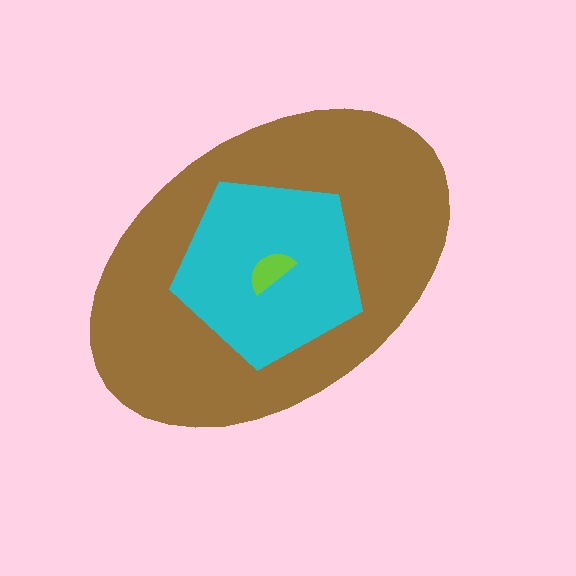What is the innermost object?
The lime semicircle.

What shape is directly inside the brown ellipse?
The cyan pentagon.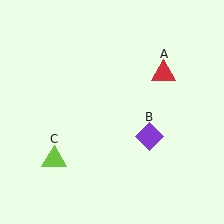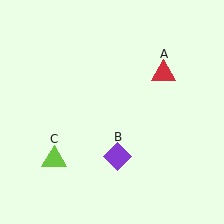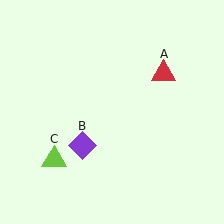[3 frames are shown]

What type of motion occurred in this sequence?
The purple diamond (object B) rotated clockwise around the center of the scene.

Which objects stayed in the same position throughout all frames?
Red triangle (object A) and lime triangle (object C) remained stationary.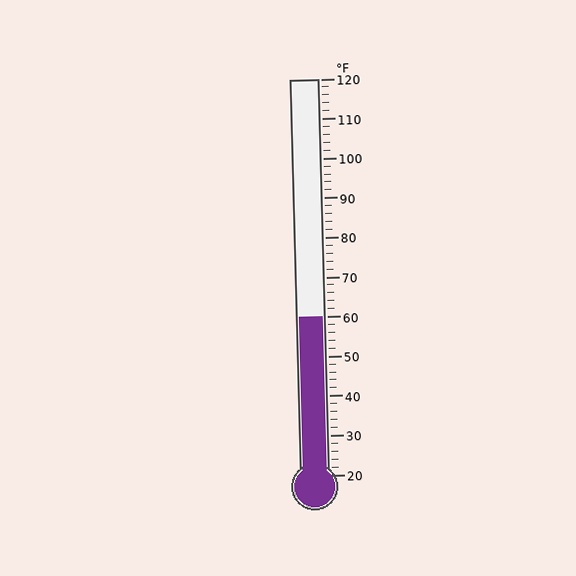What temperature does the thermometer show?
The thermometer shows approximately 60°F.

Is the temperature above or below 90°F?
The temperature is below 90°F.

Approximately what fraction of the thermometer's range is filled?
The thermometer is filled to approximately 40% of its range.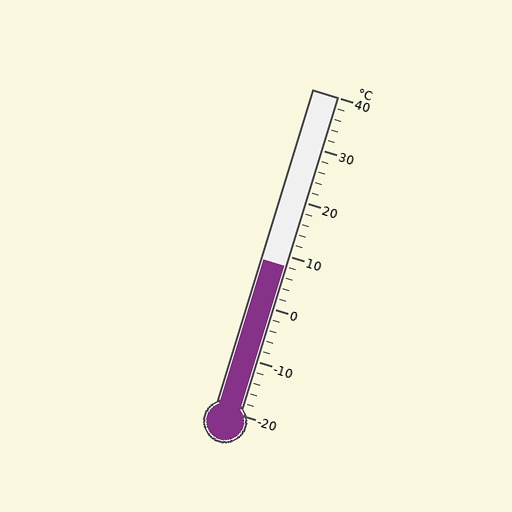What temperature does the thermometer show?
The thermometer shows approximately 8°C.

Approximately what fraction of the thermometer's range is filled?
The thermometer is filled to approximately 45% of its range.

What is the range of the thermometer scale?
The thermometer scale ranges from -20°C to 40°C.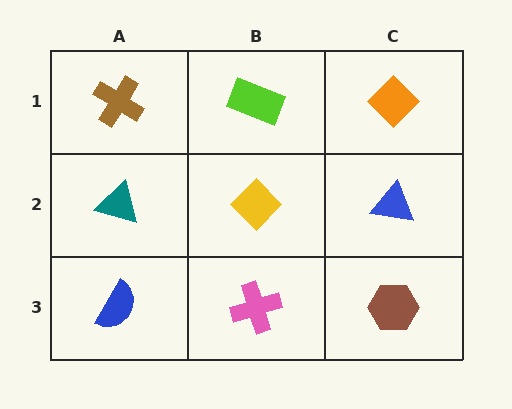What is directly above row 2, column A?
A brown cross.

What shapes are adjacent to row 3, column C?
A blue triangle (row 2, column C), a pink cross (row 3, column B).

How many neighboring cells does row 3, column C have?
2.